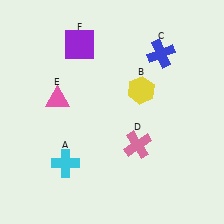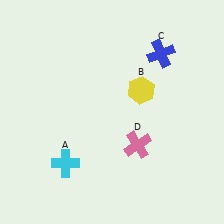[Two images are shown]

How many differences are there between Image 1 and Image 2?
There are 2 differences between the two images.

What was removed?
The pink triangle (E), the purple square (F) were removed in Image 2.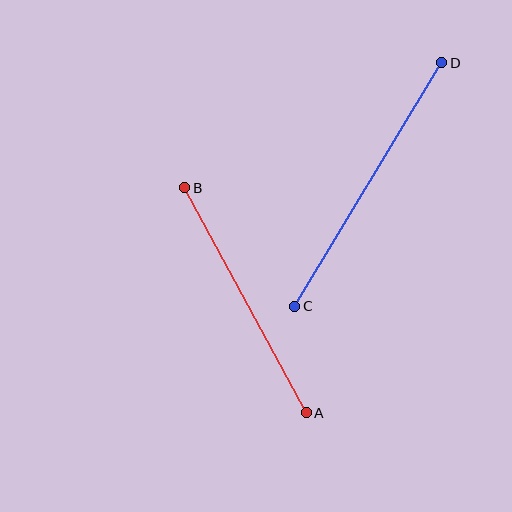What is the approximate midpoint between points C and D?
The midpoint is at approximately (368, 185) pixels.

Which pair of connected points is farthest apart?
Points C and D are farthest apart.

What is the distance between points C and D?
The distance is approximately 285 pixels.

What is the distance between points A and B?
The distance is approximately 256 pixels.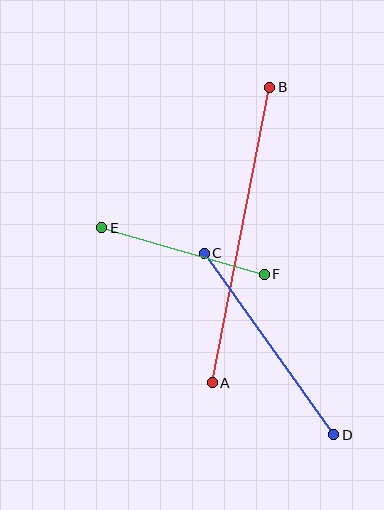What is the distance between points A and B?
The distance is approximately 301 pixels.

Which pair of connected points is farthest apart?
Points A and B are farthest apart.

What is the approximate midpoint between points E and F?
The midpoint is at approximately (183, 251) pixels.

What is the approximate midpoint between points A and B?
The midpoint is at approximately (241, 235) pixels.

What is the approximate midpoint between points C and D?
The midpoint is at approximately (269, 344) pixels.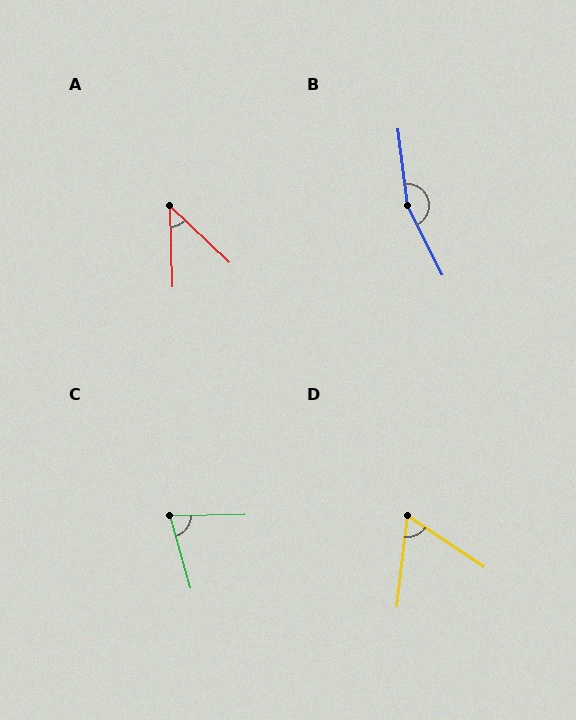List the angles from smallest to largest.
A (44°), D (62°), C (75°), B (161°).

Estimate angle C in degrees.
Approximately 75 degrees.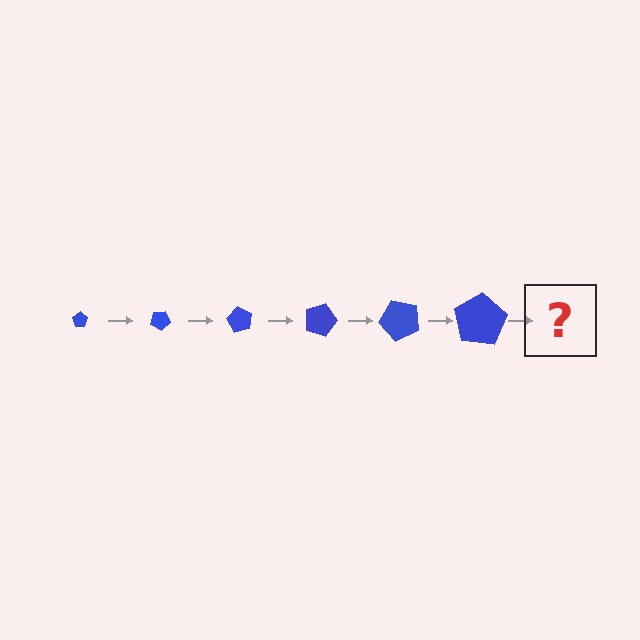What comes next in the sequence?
The next element should be a pentagon, larger than the previous one and rotated 180 degrees from the start.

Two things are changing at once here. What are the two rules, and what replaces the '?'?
The two rules are that the pentagon grows larger each step and it rotates 30 degrees each step. The '?' should be a pentagon, larger than the previous one and rotated 180 degrees from the start.